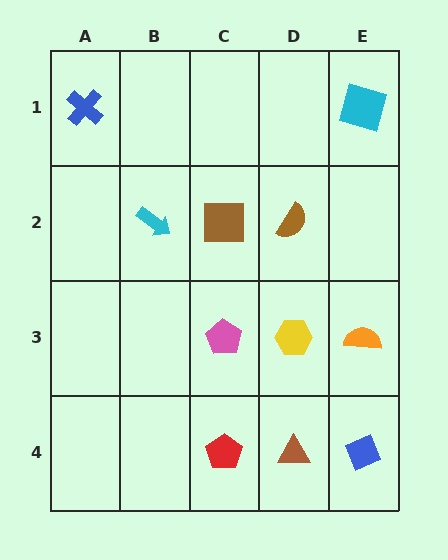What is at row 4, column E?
A blue diamond.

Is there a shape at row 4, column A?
No, that cell is empty.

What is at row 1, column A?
A blue cross.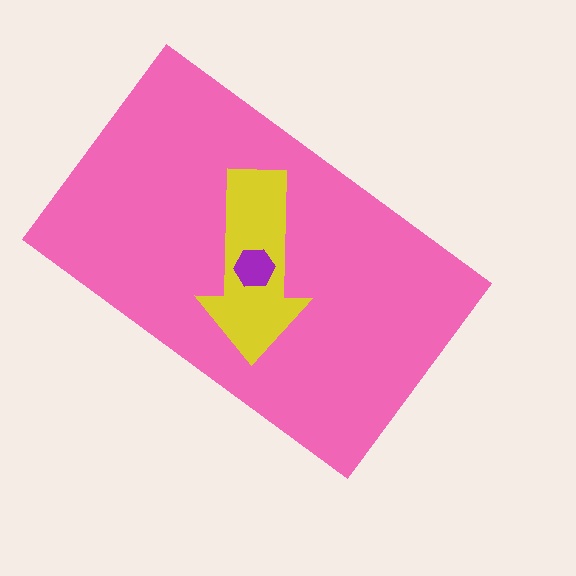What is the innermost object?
The purple hexagon.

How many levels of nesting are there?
3.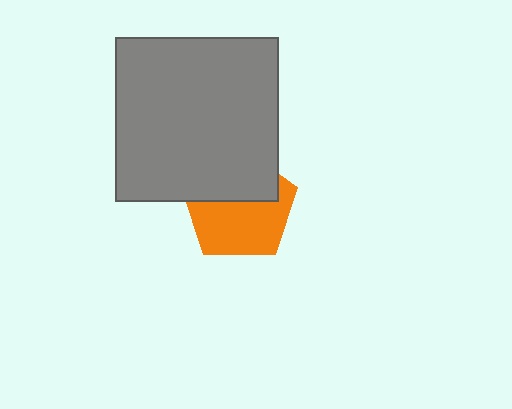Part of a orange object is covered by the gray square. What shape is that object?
It is a pentagon.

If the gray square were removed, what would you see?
You would see the complete orange pentagon.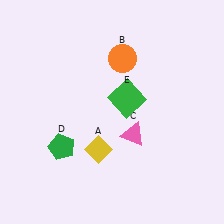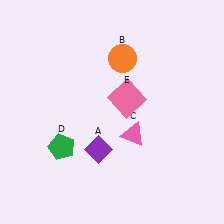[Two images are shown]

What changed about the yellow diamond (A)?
In Image 1, A is yellow. In Image 2, it changed to purple.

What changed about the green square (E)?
In Image 1, E is green. In Image 2, it changed to pink.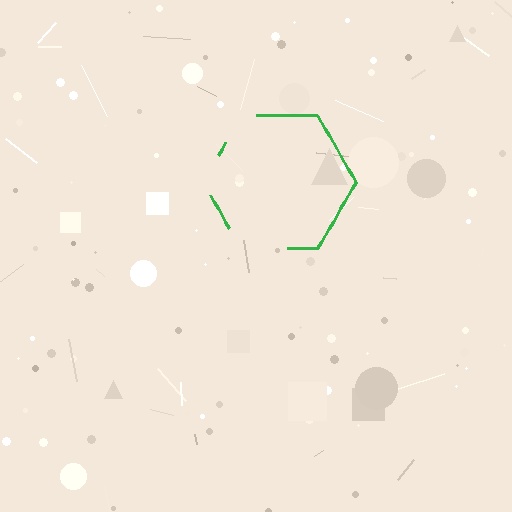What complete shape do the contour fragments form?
The contour fragments form a hexagon.